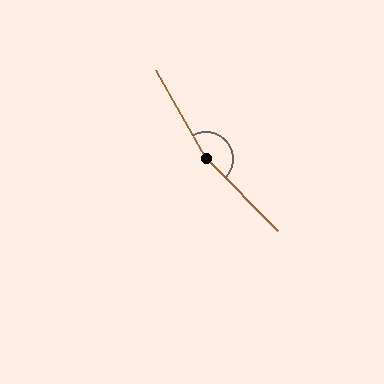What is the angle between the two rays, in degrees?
Approximately 165 degrees.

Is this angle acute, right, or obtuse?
It is obtuse.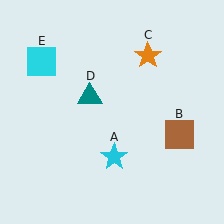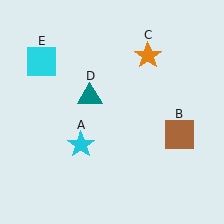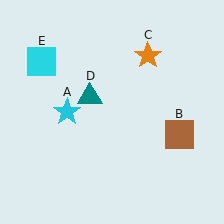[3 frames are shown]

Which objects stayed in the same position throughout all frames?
Brown square (object B) and orange star (object C) and teal triangle (object D) and cyan square (object E) remained stationary.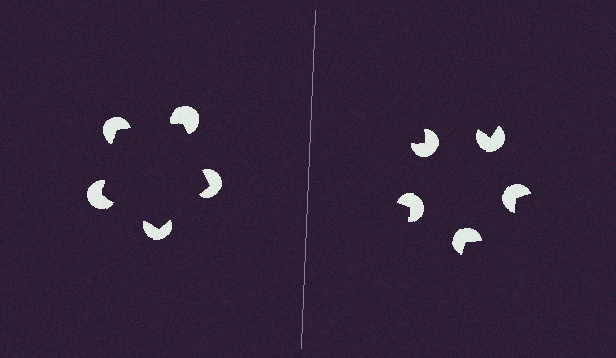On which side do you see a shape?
An illusory pentagon appears on the left side. On the right side the wedge cuts are rotated, so no coherent shape forms.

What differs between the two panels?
The pac-man discs are positioned identically on both sides; only the wedge orientations differ. On the left they align to a pentagon; on the right they are misaligned.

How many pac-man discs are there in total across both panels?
10 — 5 on each side.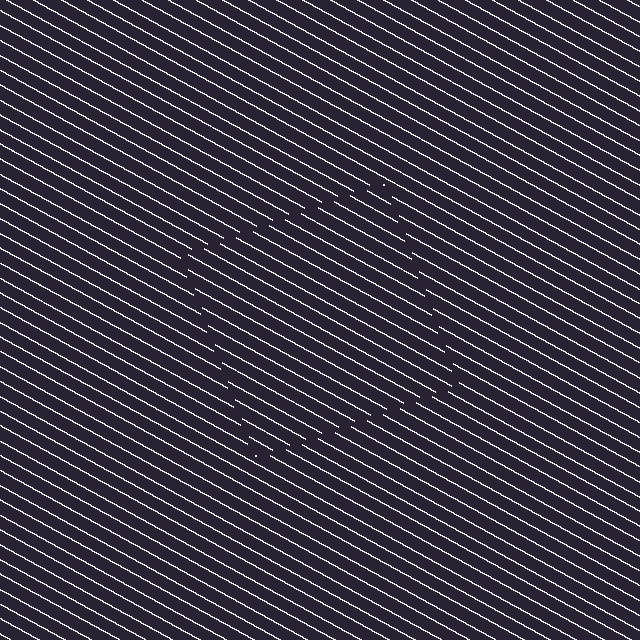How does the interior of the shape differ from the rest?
The interior of the shape contains the same grating, shifted by half a period — the contour is defined by the phase discontinuity where line-ends from the inner and outer gratings abut.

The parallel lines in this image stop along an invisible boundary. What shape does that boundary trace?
An illusory square. The interior of the shape contains the same grating, shifted by half a period — the contour is defined by the phase discontinuity where line-ends from the inner and outer gratings abut.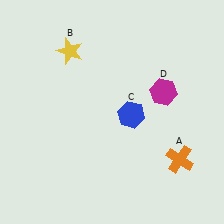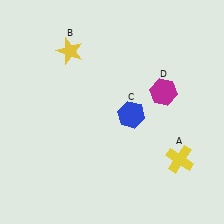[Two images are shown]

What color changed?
The cross (A) changed from orange in Image 1 to yellow in Image 2.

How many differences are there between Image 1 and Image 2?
There is 1 difference between the two images.